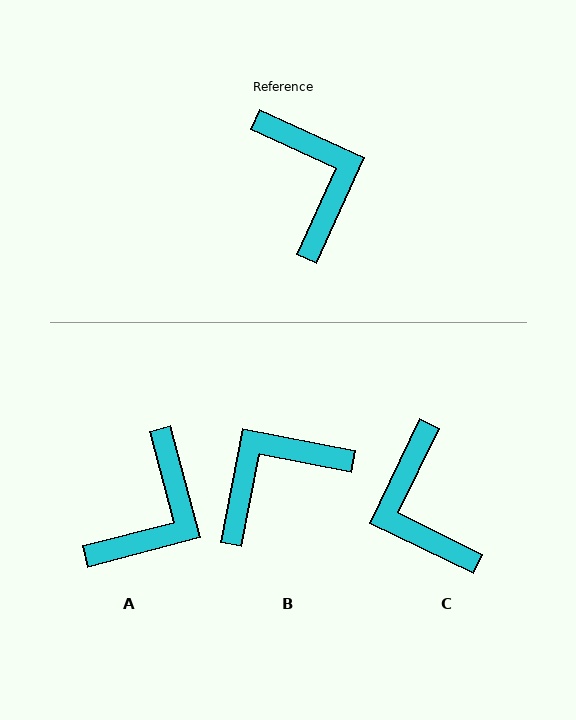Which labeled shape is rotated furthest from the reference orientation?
C, about 178 degrees away.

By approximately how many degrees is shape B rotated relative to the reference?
Approximately 104 degrees counter-clockwise.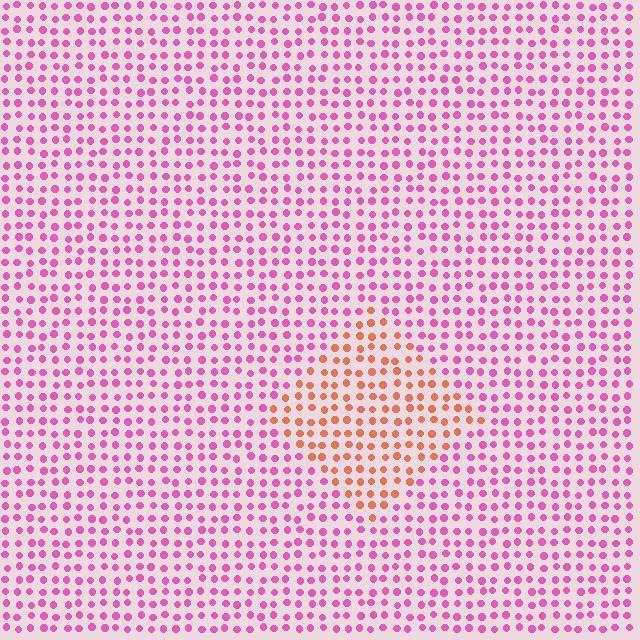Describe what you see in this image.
The image is filled with small pink elements in a uniform arrangement. A diamond-shaped region is visible where the elements are tinted to a slightly different hue, forming a subtle color boundary.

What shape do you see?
I see a diamond.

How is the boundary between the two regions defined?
The boundary is defined purely by a slight shift in hue (about 54 degrees). Spacing, size, and orientation are identical on both sides.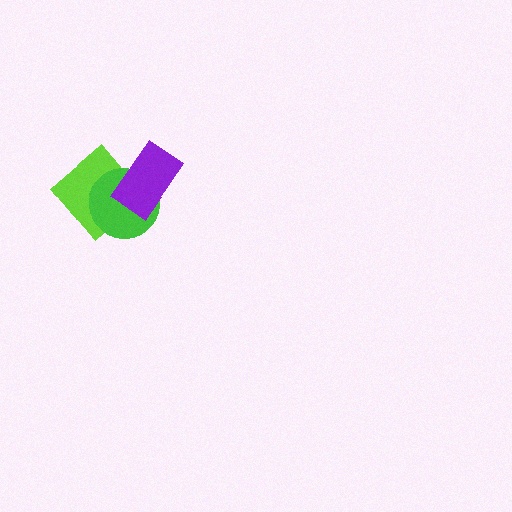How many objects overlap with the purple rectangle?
2 objects overlap with the purple rectangle.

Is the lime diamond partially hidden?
Yes, it is partially covered by another shape.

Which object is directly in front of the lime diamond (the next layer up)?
The green circle is directly in front of the lime diamond.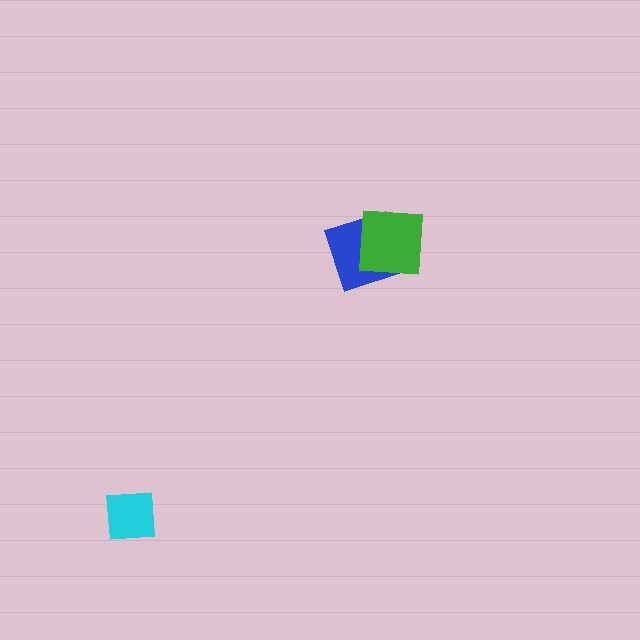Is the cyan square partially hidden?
No, no other shape covers it.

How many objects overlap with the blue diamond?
1 object overlaps with the blue diamond.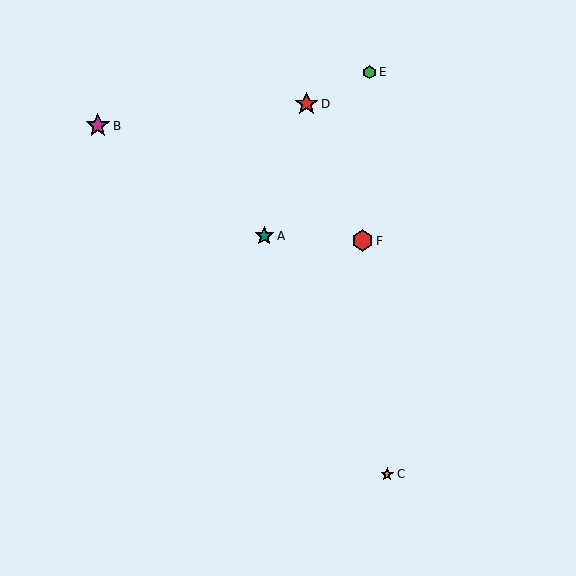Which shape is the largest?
The magenta star (labeled B) is the largest.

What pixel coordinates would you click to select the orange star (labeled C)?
Click at (387, 474) to select the orange star C.